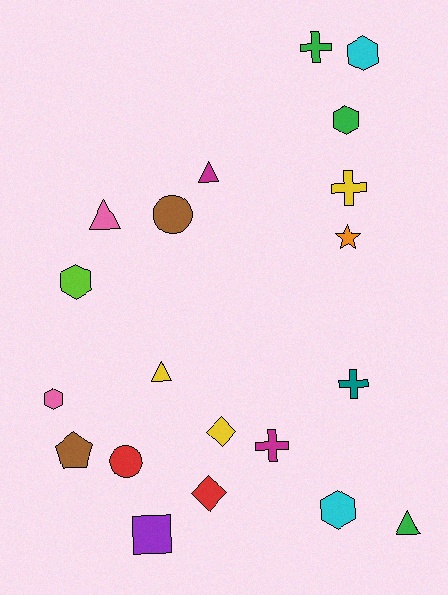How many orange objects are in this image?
There is 1 orange object.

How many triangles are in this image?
There are 4 triangles.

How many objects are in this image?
There are 20 objects.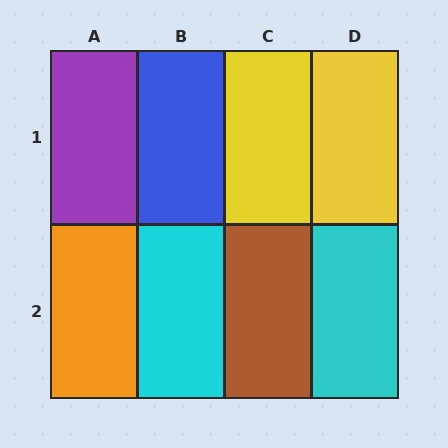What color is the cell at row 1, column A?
Purple.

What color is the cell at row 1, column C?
Yellow.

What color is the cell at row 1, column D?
Yellow.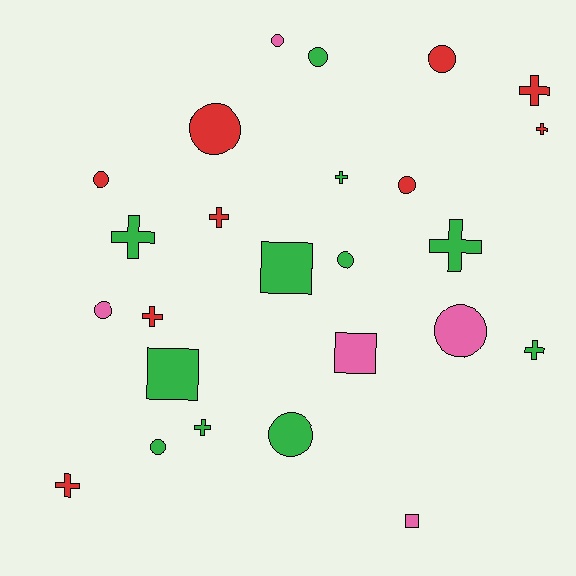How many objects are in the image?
There are 25 objects.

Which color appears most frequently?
Green, with 11 objects.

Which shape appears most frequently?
Circle, with 11 objects.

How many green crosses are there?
There are 5 green crosses.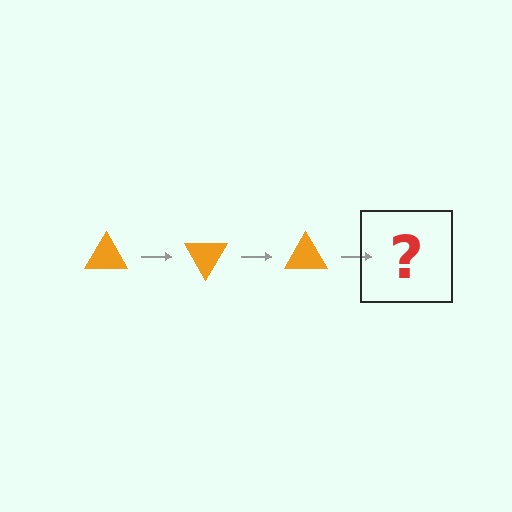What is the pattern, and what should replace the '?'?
The pattern is that the triangle rotates 60 degrees each step. The '?' should be an orange triangle rotated 180 degrees.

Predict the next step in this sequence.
The next step is an orange triangle rotated 180 degrees.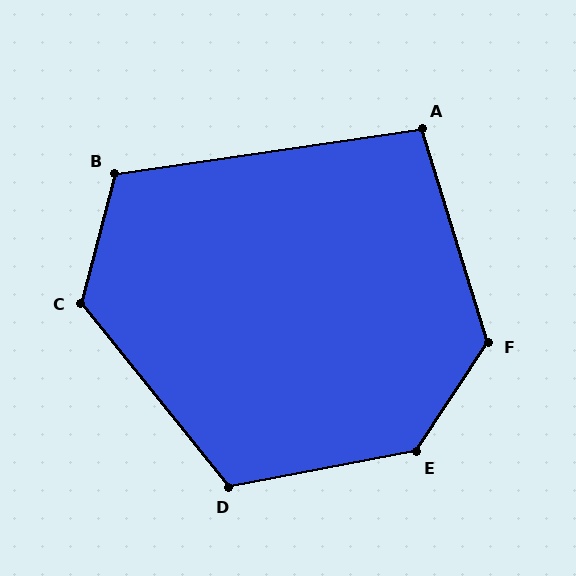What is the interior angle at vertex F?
Approximately 129 degrees (obtuse).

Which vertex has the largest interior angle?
E, at approximately 134 degrees.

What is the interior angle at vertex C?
Approximately 127 degrees (obtuse).